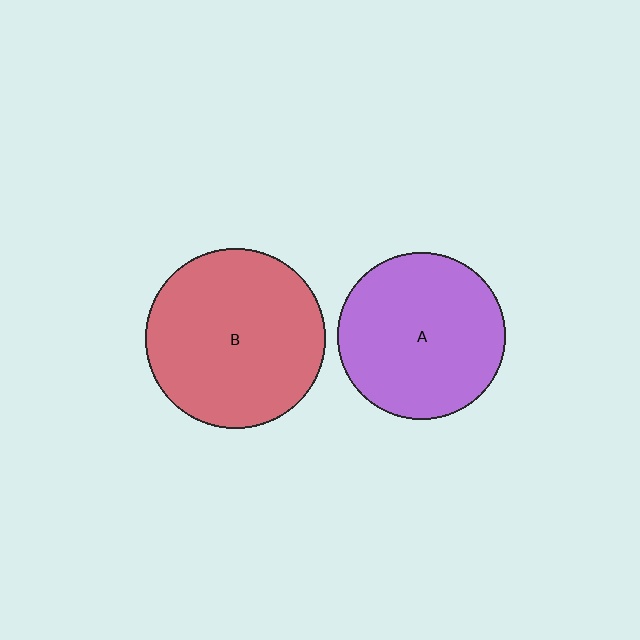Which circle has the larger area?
Circle B (red).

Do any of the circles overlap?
No, none of the circles overlap.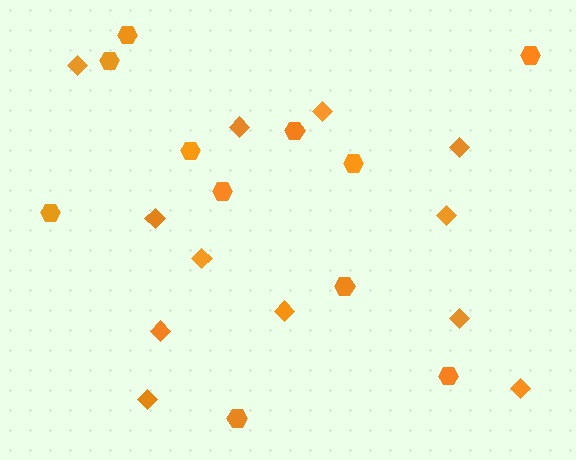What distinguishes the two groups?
There are 2 groups: one group of hexagons (11) and one group of diamonds (12).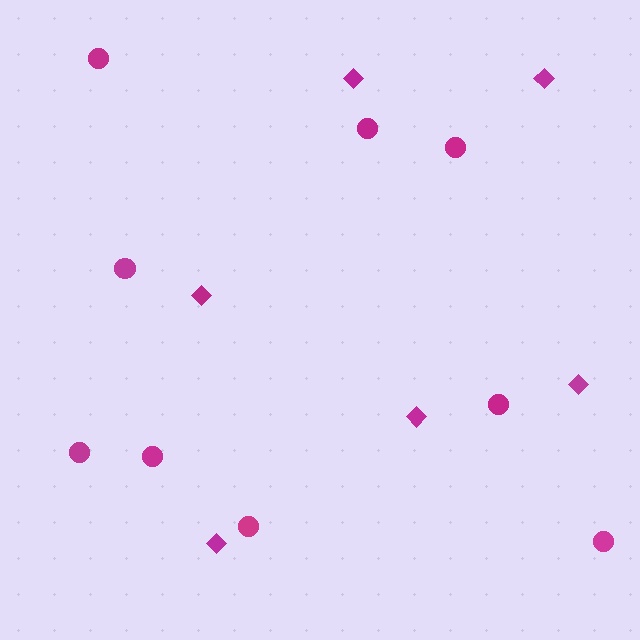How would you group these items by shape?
There are 2 groups: one group of diamonds (6) and one group of circles (9).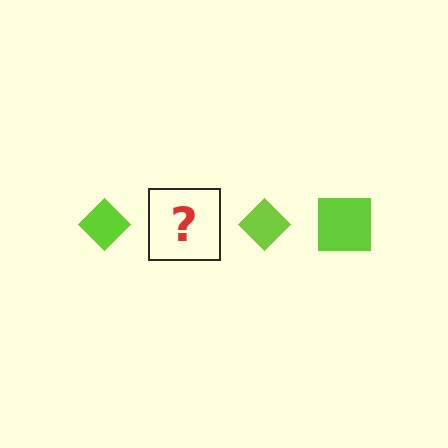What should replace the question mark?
The question mark should be replaced with a lime square.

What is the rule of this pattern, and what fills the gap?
The rule is that the pattern cycles through diamond, square shapes in lime. The gap should be filled with a lime square.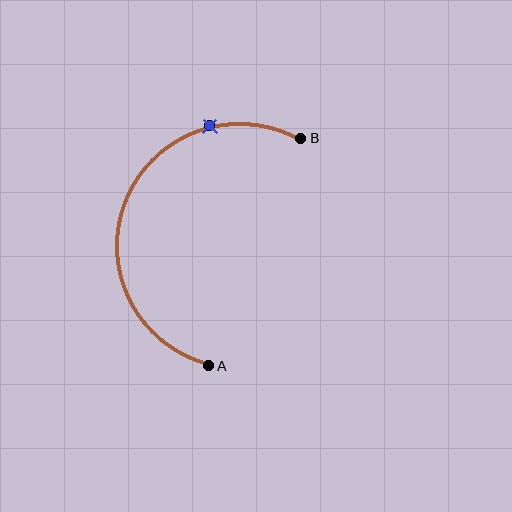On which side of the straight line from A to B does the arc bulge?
The arc bulges to the left of the straight line connecting A and B.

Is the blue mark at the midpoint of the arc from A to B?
No. The blue mark lies on the arc but is closer to endpoint B. The arc midpoint would be at the point on the curve equidistant along the arc from both A and B.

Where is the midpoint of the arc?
The arc midpoint is the point on the curve farthest from the straight line joining A and B. It sits to the left of that line.